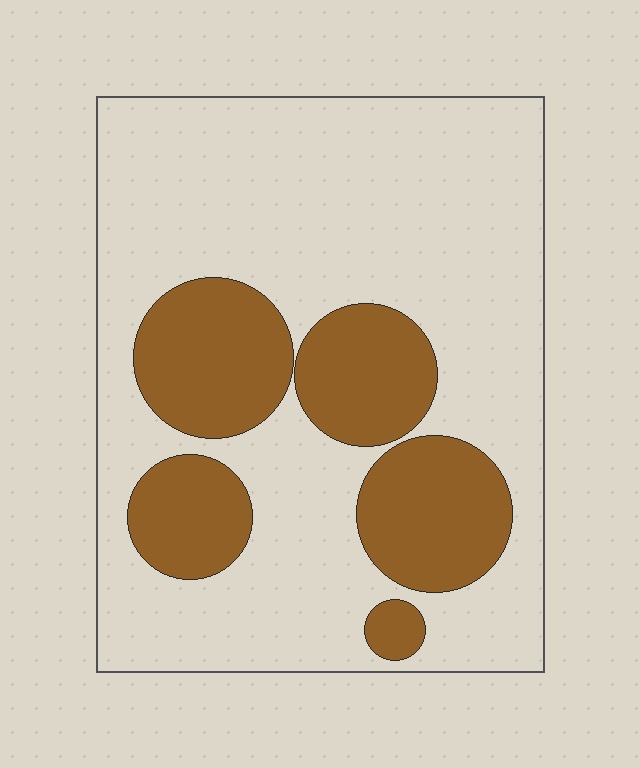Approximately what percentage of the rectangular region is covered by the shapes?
Approximately 30%.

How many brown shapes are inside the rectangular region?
5.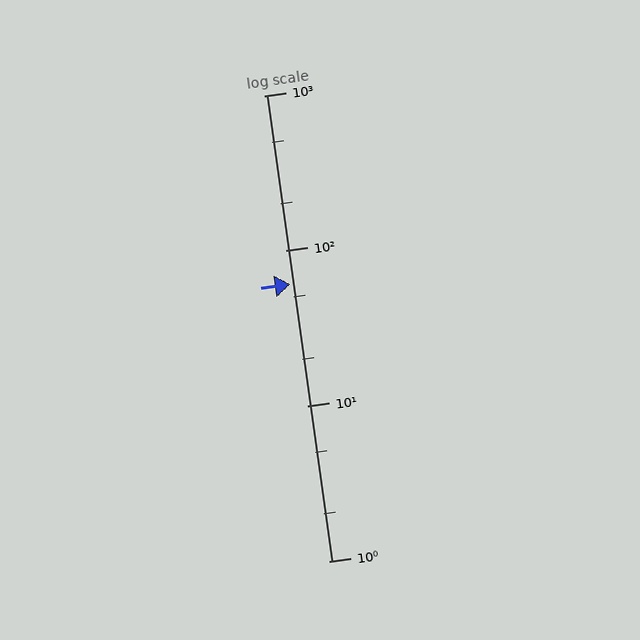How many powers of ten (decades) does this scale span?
The scale spans 3 decades, from 1 to 1000.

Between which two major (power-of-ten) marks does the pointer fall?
The pointer is between 10 and 100.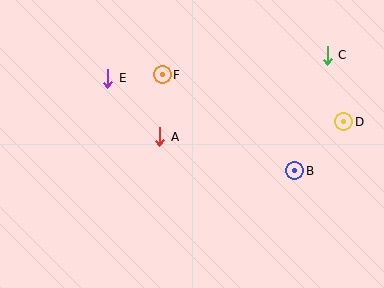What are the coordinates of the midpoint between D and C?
The midpoint between D and C is at (335, 89).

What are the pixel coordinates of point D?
Point D is at (343, 122).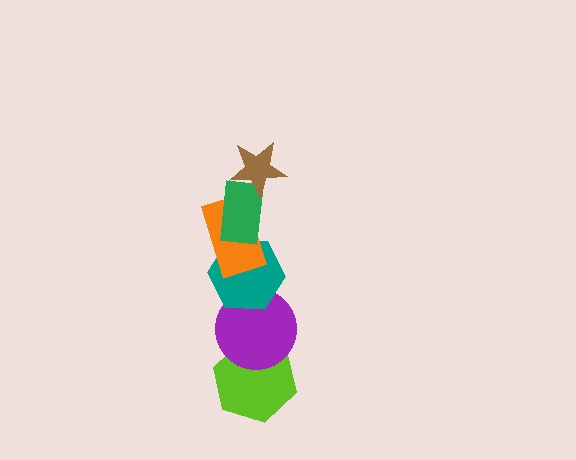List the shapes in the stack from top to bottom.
From top to bottom: the brown star, the green rectangle, the orange rectangle, the teal hexagon, the purple circle, the lime hexagon.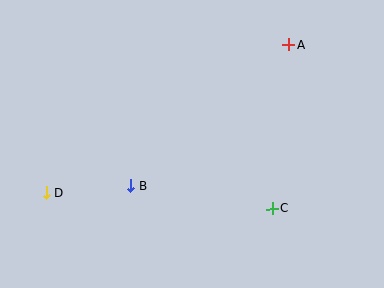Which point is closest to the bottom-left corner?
Point D is closest to the bottom-left corner.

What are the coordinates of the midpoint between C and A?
The midpoint between C and A is at (281, 127).